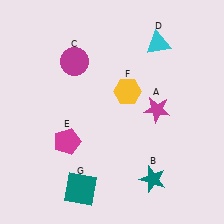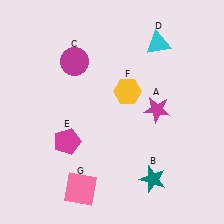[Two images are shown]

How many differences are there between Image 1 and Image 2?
There is 1 difference between the two images.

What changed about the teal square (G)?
In Image 1, G is teal. In Image 2, it changed to pink.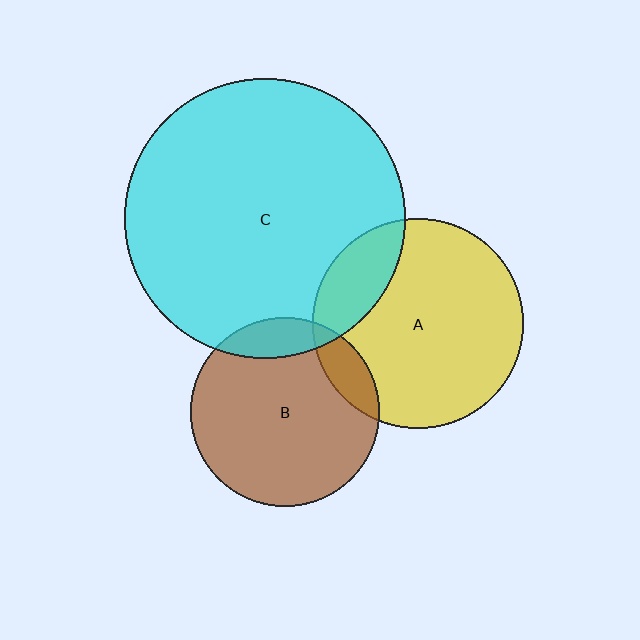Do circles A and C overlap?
Yes.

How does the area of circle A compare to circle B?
Approximately 1.2 times.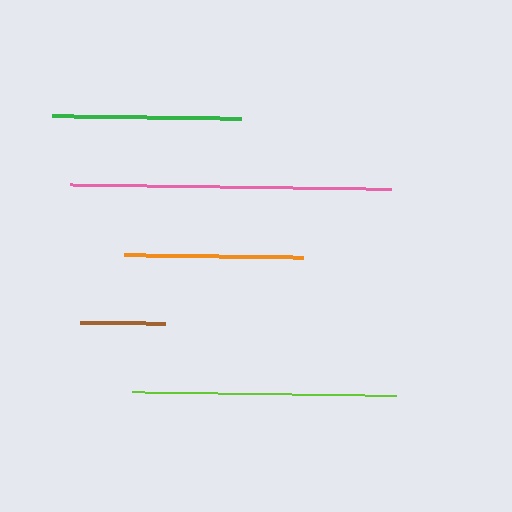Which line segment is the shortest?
The brown line is the shortest at approximately 85 pixels.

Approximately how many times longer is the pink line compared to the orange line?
The pink line is approximately 1.8 times the length of the orange line.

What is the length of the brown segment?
The brown segment is approximately 85 pixels long.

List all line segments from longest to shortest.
From longest to shortest: pink, lime, green, orange, brown.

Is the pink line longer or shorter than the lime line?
The pink line is longer than the lime line.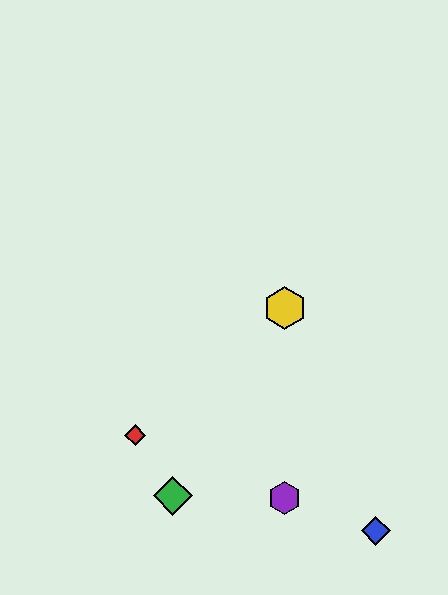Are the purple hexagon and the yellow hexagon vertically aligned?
Yes, both are at x≈285.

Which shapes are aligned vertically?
The yellow hexagon, the purple hexagon are aligned vertically.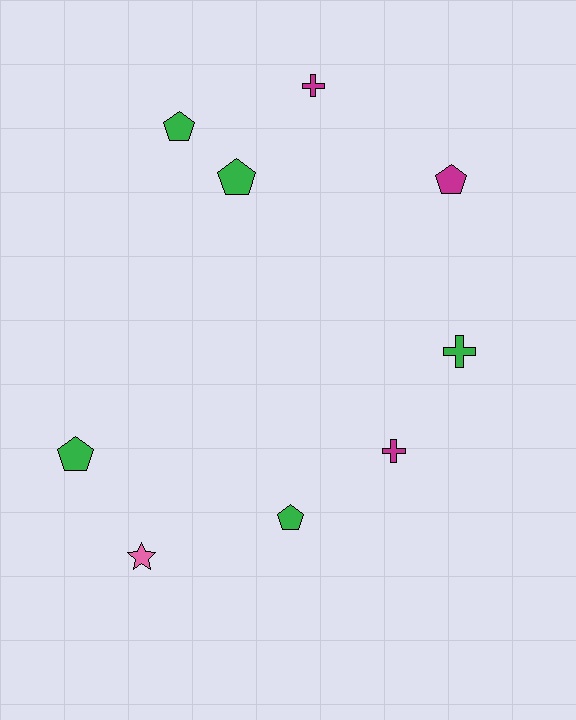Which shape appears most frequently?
Pentagon, with 5 objects.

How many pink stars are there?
There is 1 pink star.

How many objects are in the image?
There are 9 objects.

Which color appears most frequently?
Green, with 5 objects.